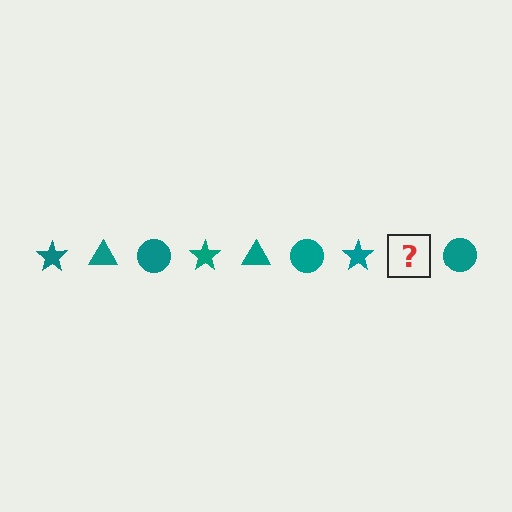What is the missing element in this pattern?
The missing element is a teal triangle.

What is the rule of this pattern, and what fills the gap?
The rule is that the pattern cycles through star, triangle, circle shapes in teal. The gap should be filled with a teal triangle.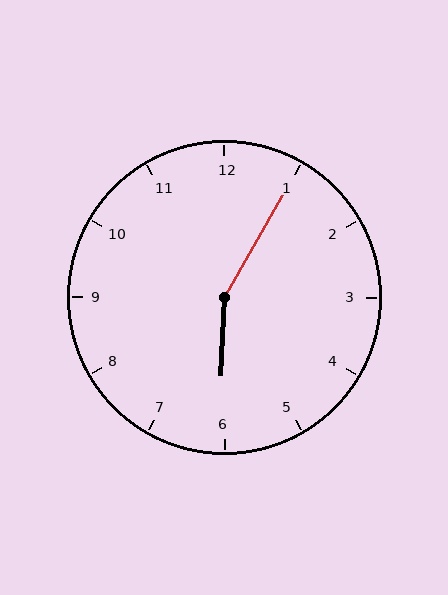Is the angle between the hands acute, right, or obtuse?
It is obtuse.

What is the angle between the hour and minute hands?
Approximately 152 degrees.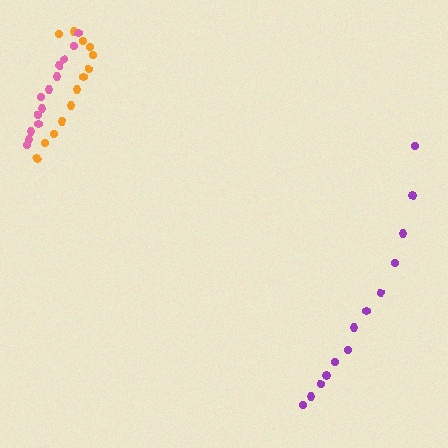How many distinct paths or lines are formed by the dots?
There are 3 distinct paths.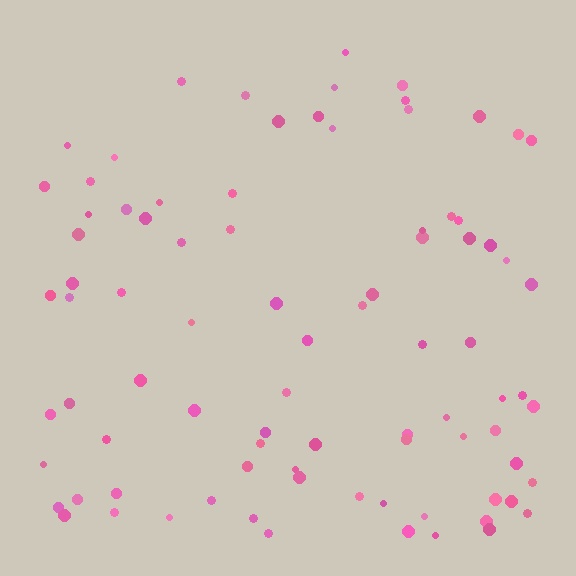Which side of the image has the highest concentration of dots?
The bottom.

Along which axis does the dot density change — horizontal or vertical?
Vertical.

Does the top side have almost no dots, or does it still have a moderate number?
Still a moderate number, just noticeably fewer than the bottom.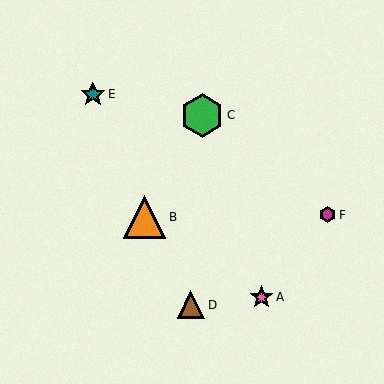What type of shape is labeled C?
Shape C is a green hexagon.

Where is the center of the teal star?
The center of the teal star is at (93, 94).